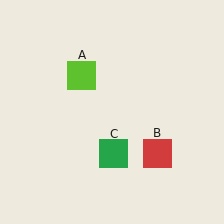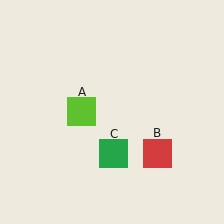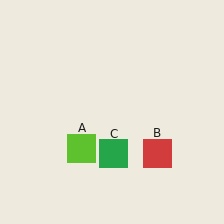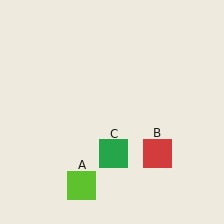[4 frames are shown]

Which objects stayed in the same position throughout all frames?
Red square (object B) and green square (object C) remained stationary.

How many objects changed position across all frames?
1 object changed position: lime square (object A).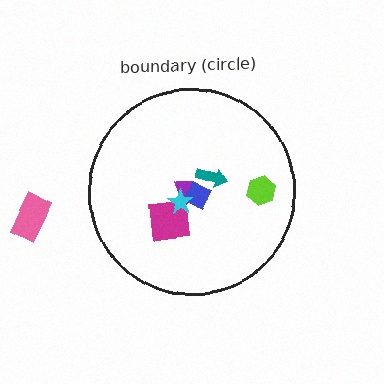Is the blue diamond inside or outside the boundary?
Inside.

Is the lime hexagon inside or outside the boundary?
Inside.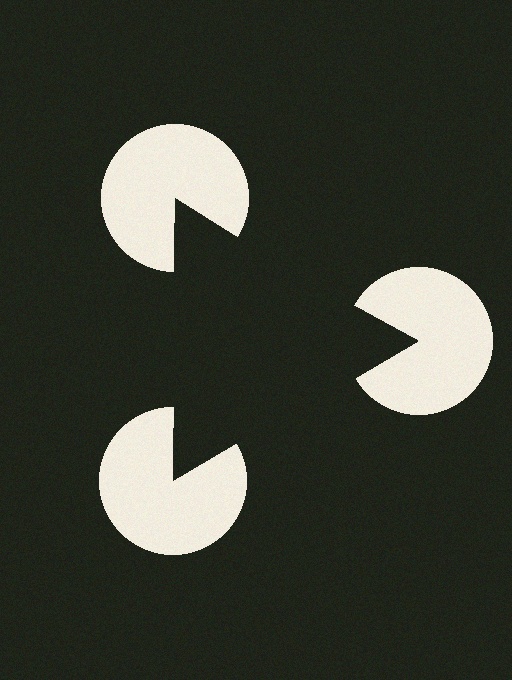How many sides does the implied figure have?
3 sides.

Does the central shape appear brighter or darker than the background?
It typically appears slightly darker than the background, even though no actual brightness change is drawn.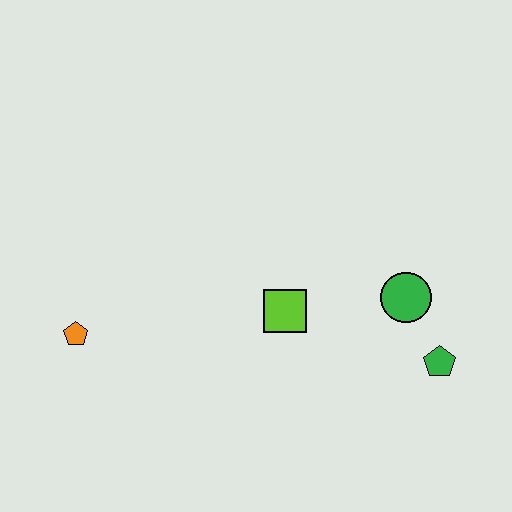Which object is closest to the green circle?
The green pentagon is closest to the green circle.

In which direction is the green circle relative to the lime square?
The green circle is to the right of the lime square.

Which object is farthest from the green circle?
The orange pentagon is farthest from the green circle.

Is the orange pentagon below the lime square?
Yes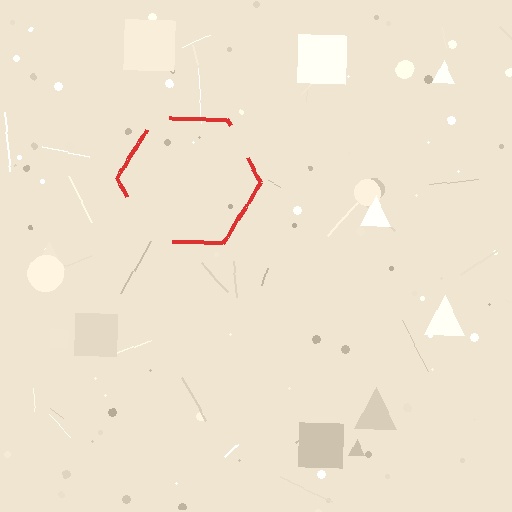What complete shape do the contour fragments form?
The contour fragments form a hexagon.